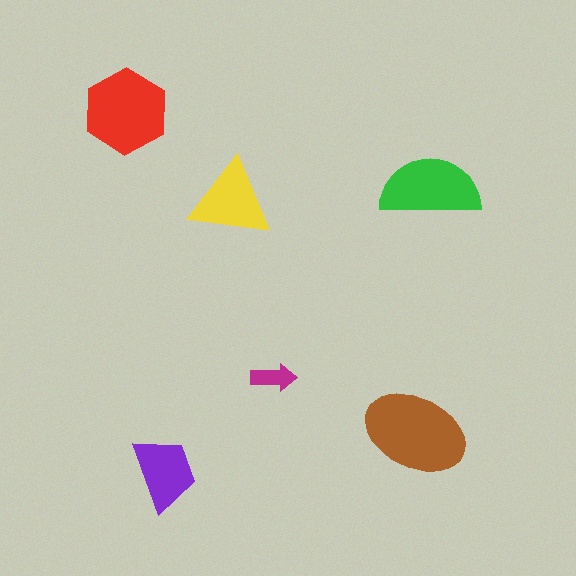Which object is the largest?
The brown ellipse.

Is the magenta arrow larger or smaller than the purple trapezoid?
Smaller.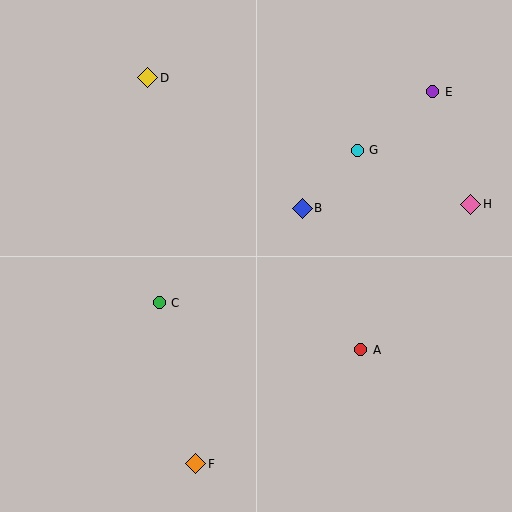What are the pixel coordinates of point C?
Point C is at (159, 303).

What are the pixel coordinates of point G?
Point G is at (357, 150).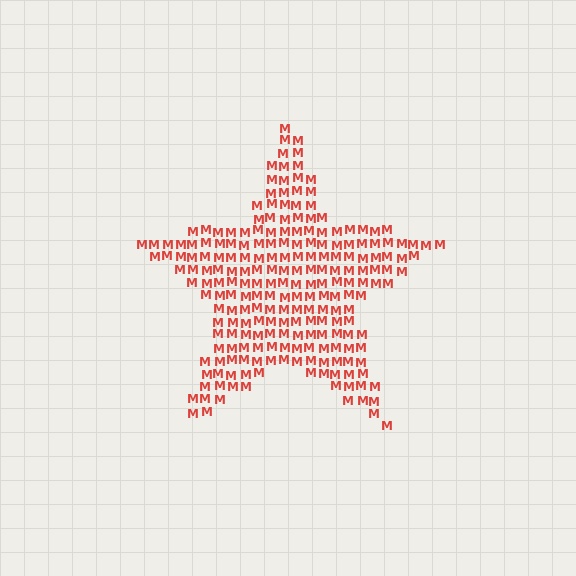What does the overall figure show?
The overall figure shows a star.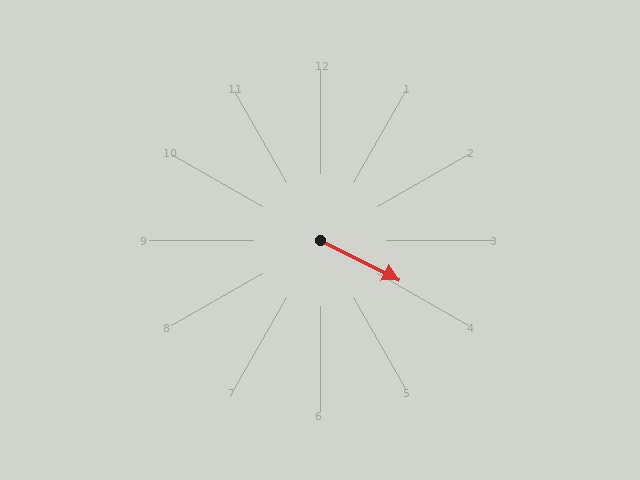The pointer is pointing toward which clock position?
Roughly 4 o'clock.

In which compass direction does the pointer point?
Southeast.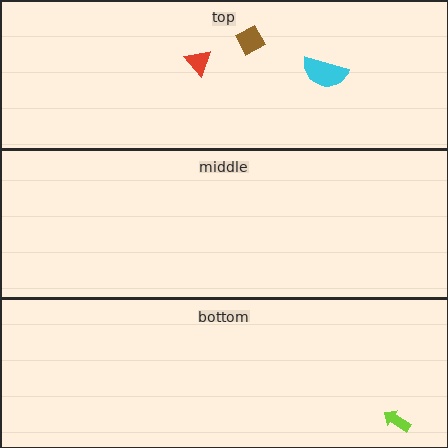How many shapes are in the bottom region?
1.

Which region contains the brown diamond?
The top region.